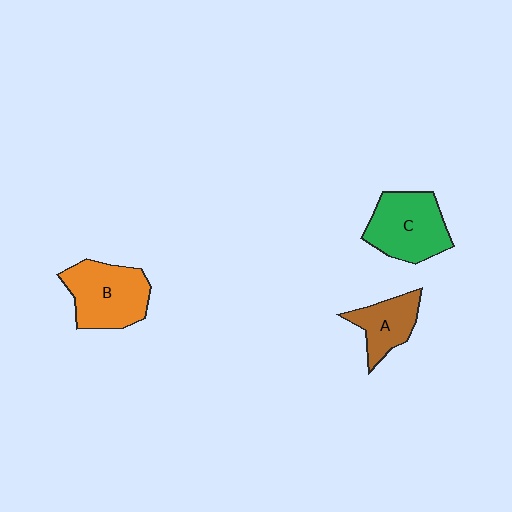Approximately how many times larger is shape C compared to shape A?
Approximately 1.5 times.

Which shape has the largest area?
Shape B (orange).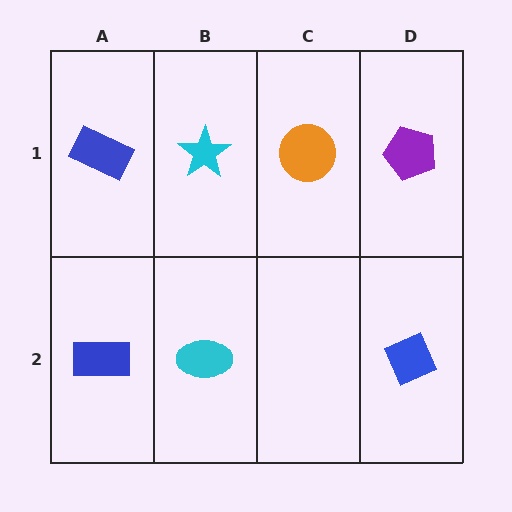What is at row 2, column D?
A blue diamond.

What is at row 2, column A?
A blue rectangle.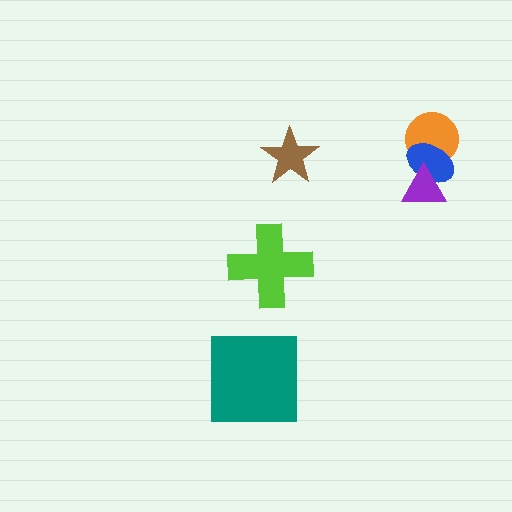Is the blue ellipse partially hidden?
Yes, it is partially covered by another shape.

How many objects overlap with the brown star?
0 objects overlap with the brown star.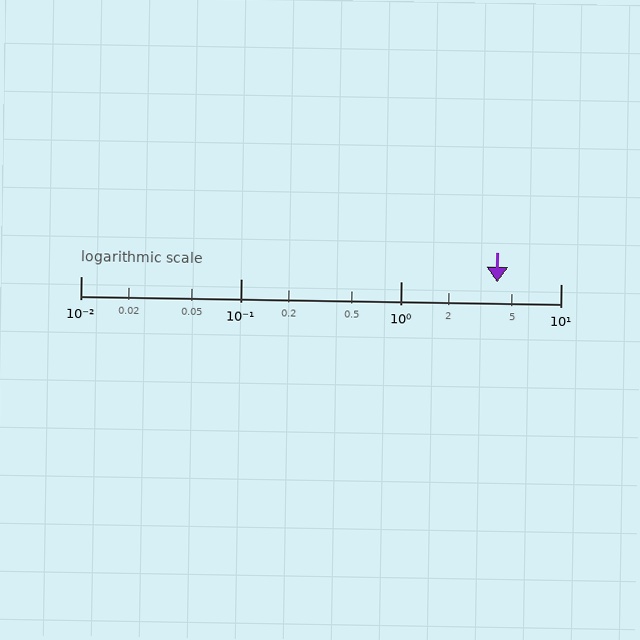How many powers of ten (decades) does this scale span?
The scale spans 3 decades, from 0.01 to 10.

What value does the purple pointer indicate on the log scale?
The pointer indicates approximately 4.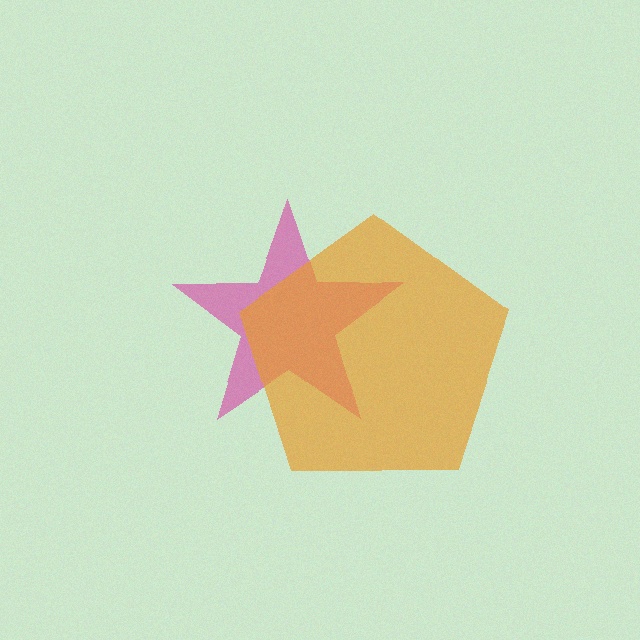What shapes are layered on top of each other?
The layered shapes are: a magenta star, an orange pentagon.